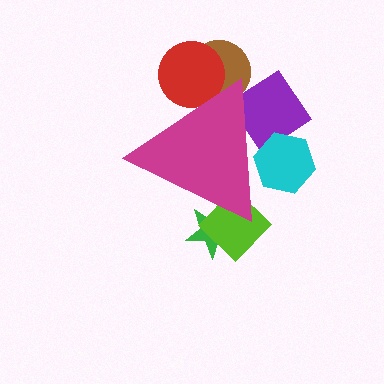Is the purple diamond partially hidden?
Yes, the purple diamond is partially hidden behind the magenta triangle.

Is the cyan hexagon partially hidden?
Yes, the cyan hexagon is partially hidden behind the magenta triangle.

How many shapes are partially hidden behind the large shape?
6 shapes are partially hidden.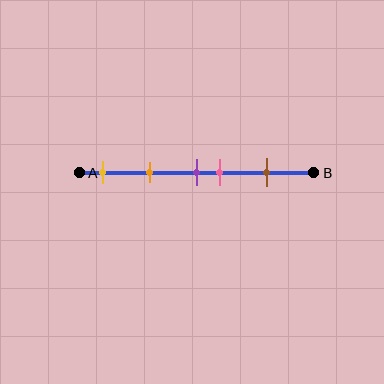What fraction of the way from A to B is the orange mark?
The orange mark is approximately 30% (0.3) of the way from A to B.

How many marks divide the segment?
There are 5 marks dividing the segment.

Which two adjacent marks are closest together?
The purple and pink marks are the closest adjacent pair.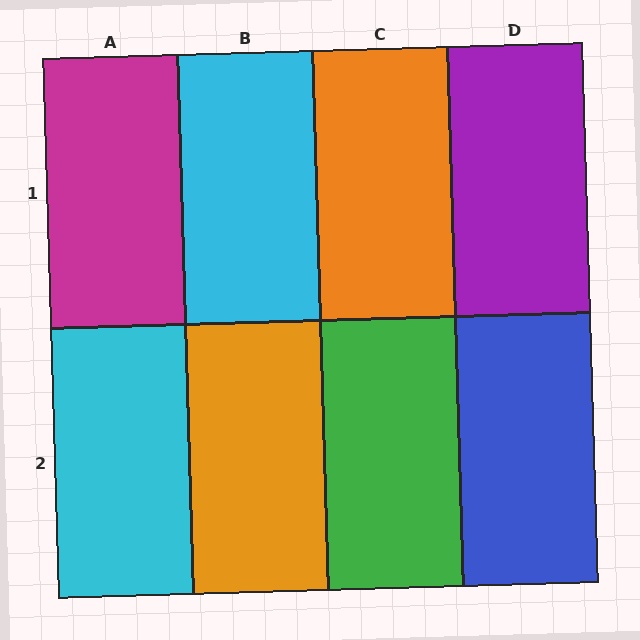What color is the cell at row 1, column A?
Magenta.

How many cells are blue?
1 cell is blue.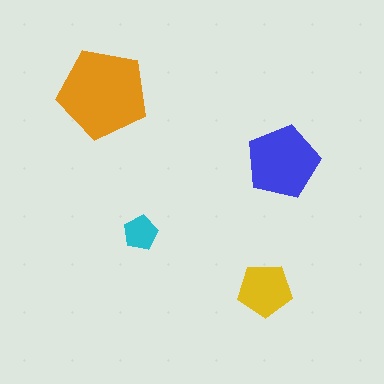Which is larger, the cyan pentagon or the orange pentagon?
The orange one.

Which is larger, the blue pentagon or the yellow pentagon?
The blue one.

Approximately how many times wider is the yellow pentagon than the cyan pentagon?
About 1.5 times wider.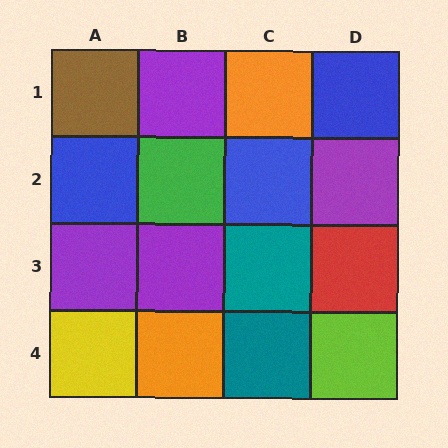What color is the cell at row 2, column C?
Blue.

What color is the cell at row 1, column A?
Brown.